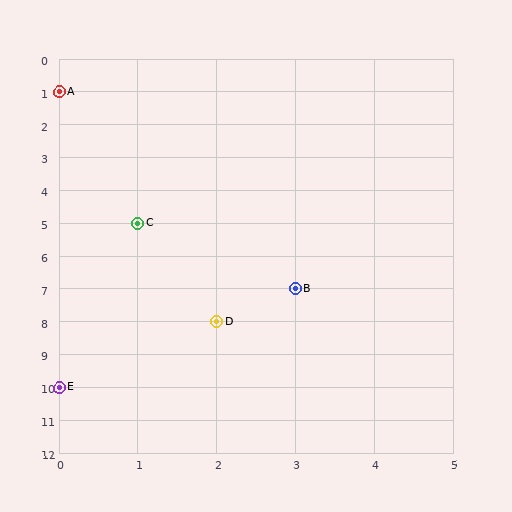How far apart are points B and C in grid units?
Points B and C are 2 columns and 2 rows apart (about 2.8 grid units diagonally).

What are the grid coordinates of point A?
Point A is at grid coordinates (0, 1).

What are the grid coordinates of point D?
Point D is at grid coordinates (2, 8).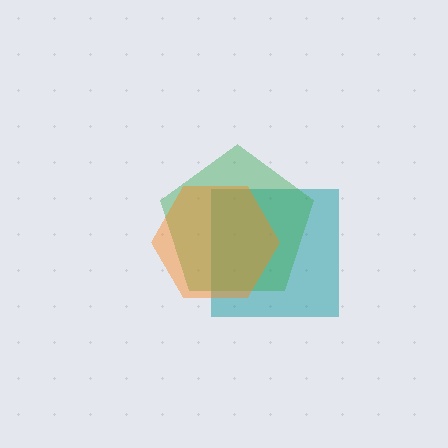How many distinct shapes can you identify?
There are 3 distinct shapes: a teal square, a green pentagon, an orange hexagon.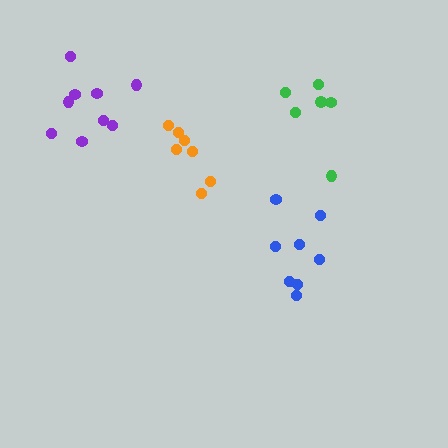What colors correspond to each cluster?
The clusters are colored: purple, blue, green, orange.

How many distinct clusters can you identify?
There are 4 distinct clusters.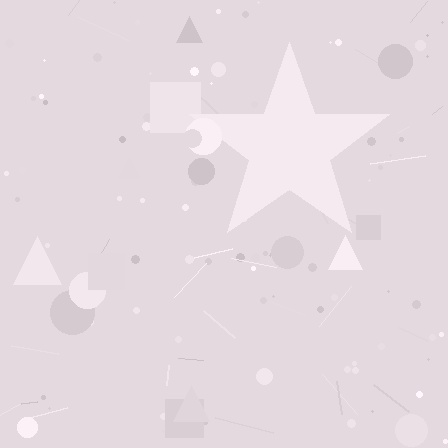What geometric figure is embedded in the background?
A star is embedded in the background.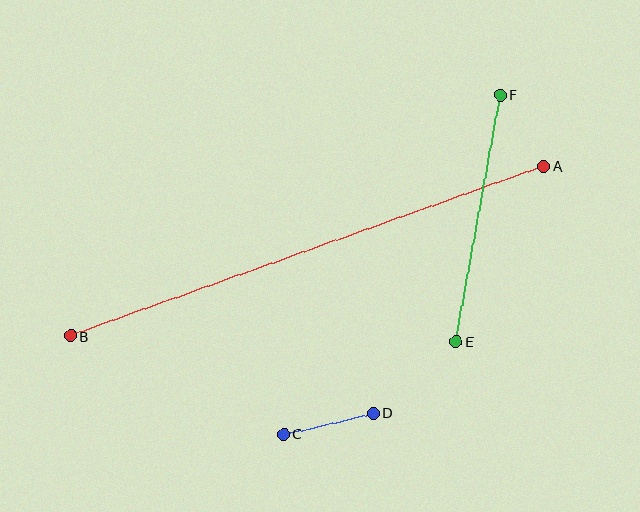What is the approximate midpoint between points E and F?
The midpoint is at approximately (478, 218) pixels.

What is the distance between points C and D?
The distance is approximately 92 pixels.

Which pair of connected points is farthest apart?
Points A and B are farthest apart.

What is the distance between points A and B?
The distance is approximately 502 pixels.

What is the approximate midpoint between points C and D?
The midpoint is at approximately (328, 424) pixels.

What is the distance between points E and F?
The distance is approximately 251 pixels.